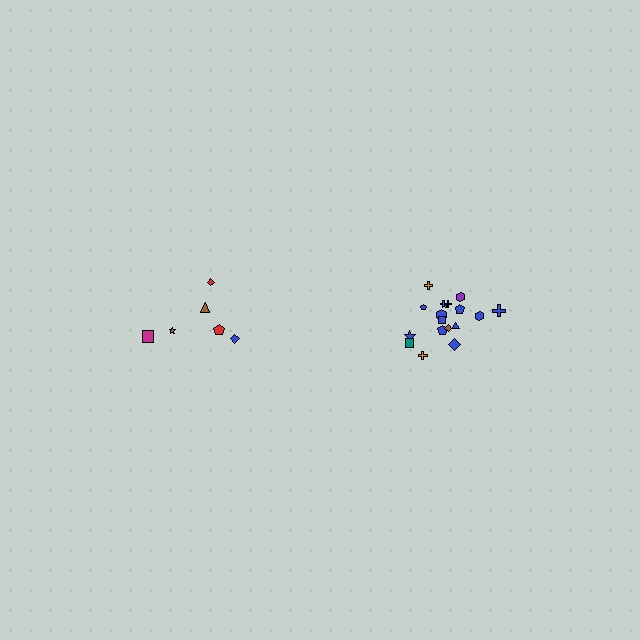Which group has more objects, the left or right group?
The right group.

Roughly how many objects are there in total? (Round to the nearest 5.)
Roughly 25 objects in total.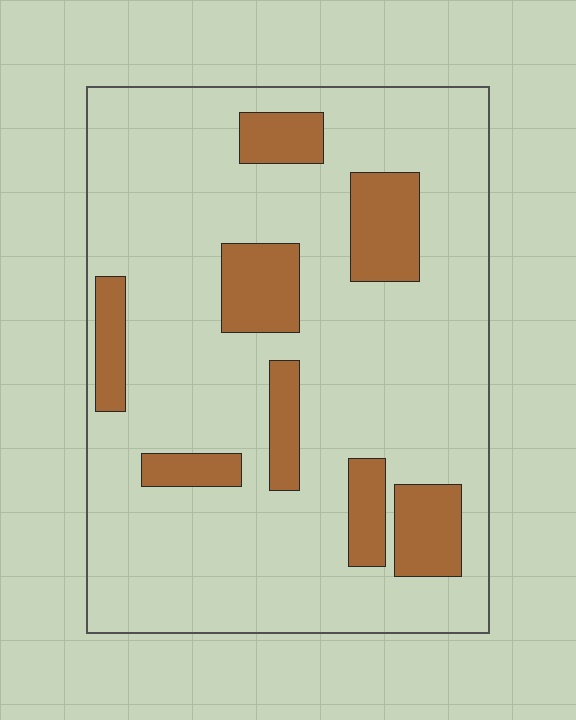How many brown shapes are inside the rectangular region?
8.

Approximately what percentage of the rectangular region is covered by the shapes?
Approximately 20%.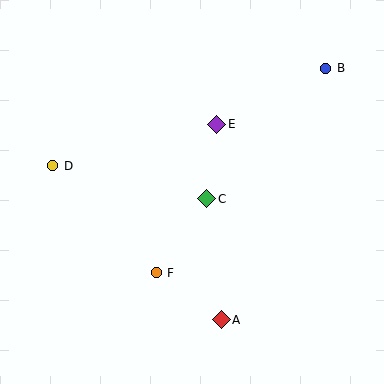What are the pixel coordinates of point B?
Point B is at (326, 68).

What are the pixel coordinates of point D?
Point D is at (53, 166).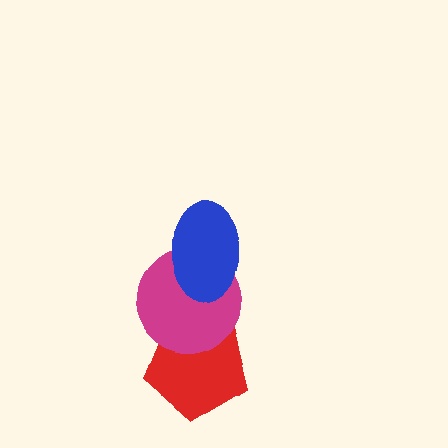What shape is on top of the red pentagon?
The magenta circle is on top of the red pentagon.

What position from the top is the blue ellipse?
The blue ellipse is 1st from the top.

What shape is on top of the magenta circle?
The blue ellipse is on top of the magenta circle.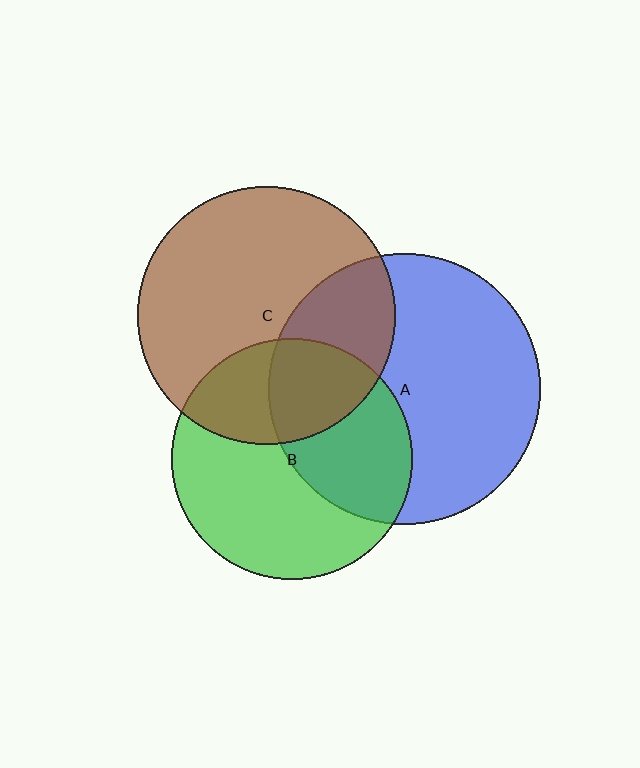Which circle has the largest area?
Circle A (blue).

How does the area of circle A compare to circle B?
Approximately 1.3 times.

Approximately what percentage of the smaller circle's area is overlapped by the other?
Approximately 30%.